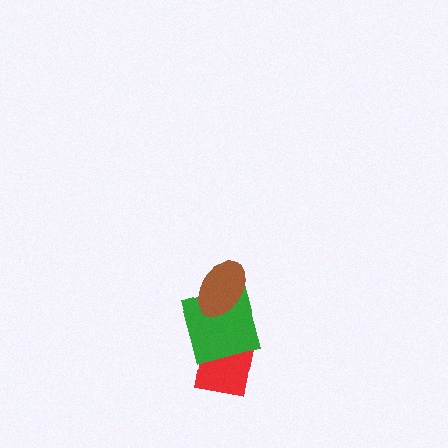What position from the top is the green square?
The green square is 2nd from the top.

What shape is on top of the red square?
The green square is on top of the red square.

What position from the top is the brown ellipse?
The brown ellipse is 1st from the top.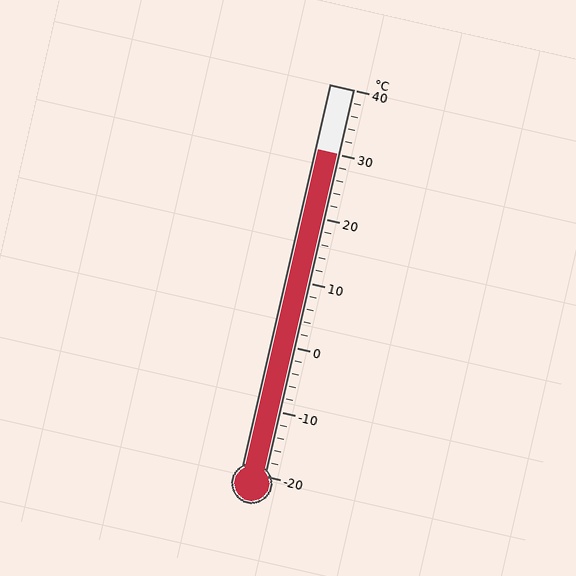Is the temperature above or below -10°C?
The temperature is above -10°C.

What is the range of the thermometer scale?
The thermometer scale ranges from -20°C to 40°C.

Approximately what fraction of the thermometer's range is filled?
The thermometer is filled to approximately 85% of its range.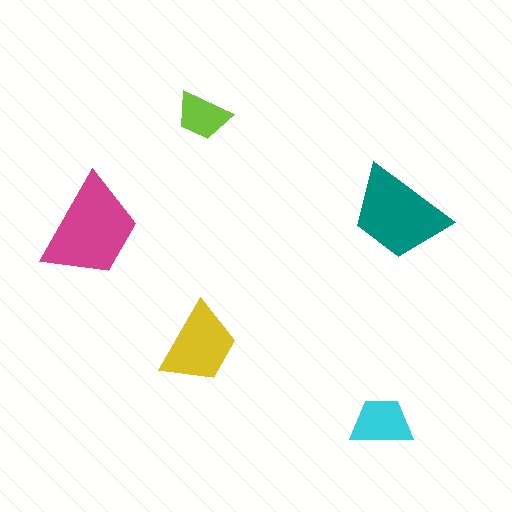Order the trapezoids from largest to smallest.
the magenta one, the teal one, the yellow one, the cyan one, the lime one.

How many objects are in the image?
There are 5 objects in the image.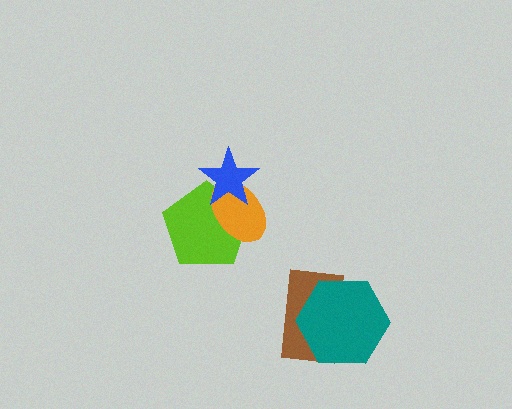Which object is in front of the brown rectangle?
The teal hexagon is in front of the brown rectangle.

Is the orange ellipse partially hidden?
Yes, it is partially covered by another shape.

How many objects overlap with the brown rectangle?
1 object overlaps with the brown rectangle.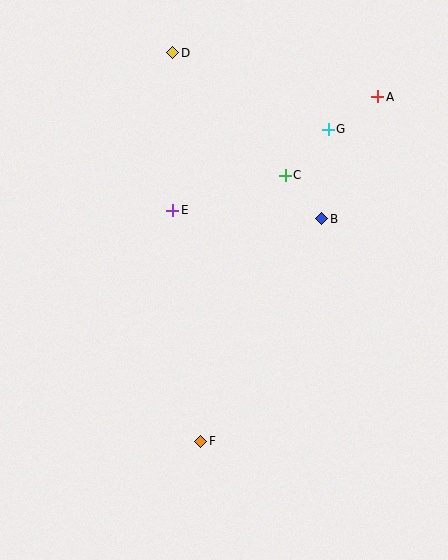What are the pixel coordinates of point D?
Point D is at (173, 53).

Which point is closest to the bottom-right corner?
Point F is closest to the bottom-right corner.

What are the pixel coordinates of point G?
Point G is at (328, 129).